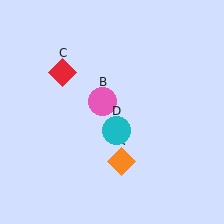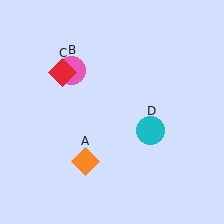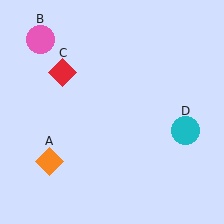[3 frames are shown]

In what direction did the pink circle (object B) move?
The pink circle (object B) moved up and to the left.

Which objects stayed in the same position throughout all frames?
Red diamond (object C) remained stationary.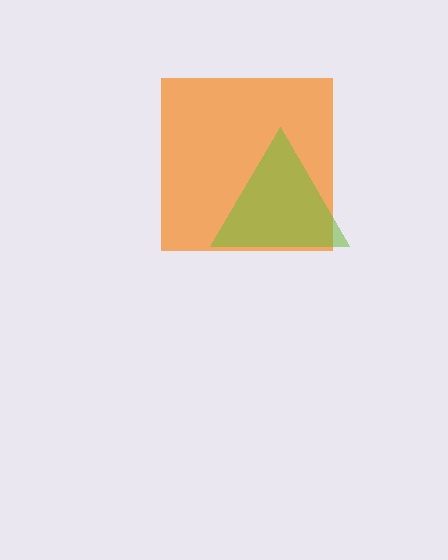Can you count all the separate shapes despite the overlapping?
Yes, there are 2 separate shapes.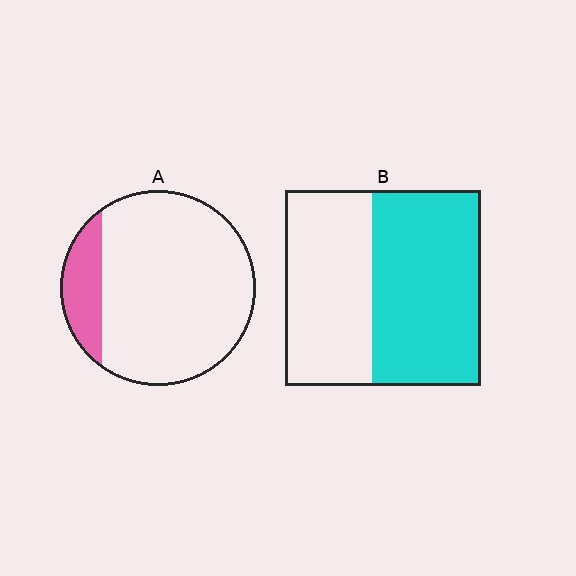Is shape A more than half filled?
No.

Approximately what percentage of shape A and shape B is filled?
A is approximately 15% and B is approximately 55%.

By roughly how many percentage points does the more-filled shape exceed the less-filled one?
By roughly 40 percentage points (B over A).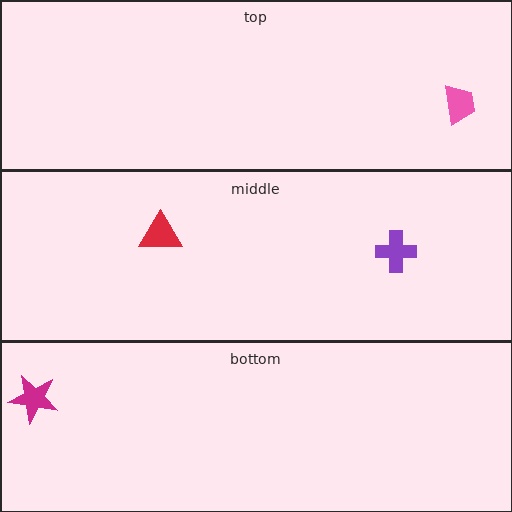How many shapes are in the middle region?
2.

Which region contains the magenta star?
The bottom region.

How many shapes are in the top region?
1.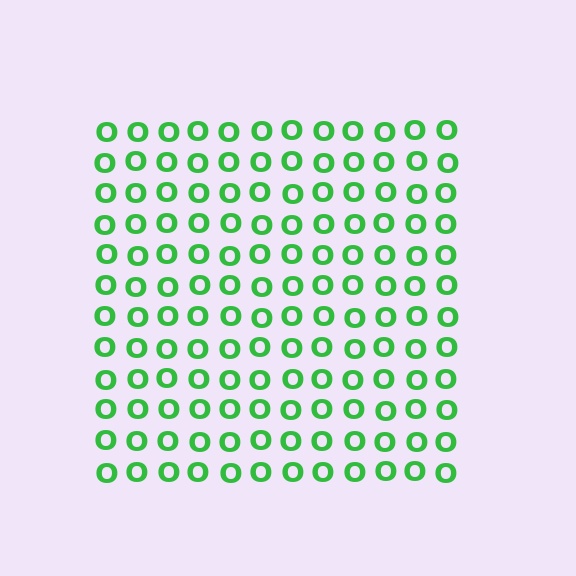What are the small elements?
The small elements are letter O's.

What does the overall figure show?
The overall figure shows a square.